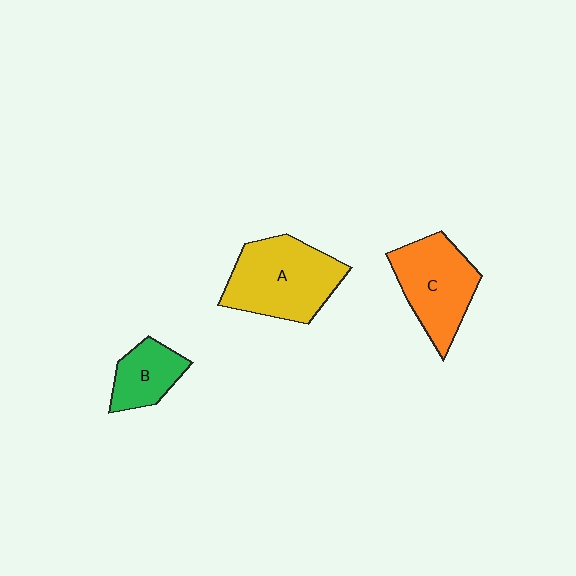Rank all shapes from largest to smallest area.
From largest to smallest: A (yellow), C (orange), B (green).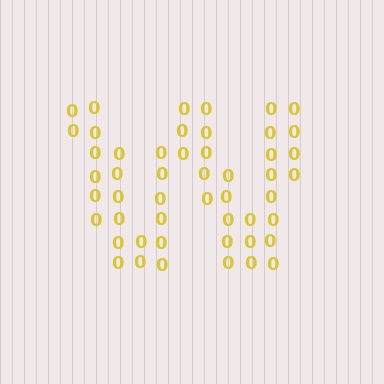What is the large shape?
The large shape is the letter W.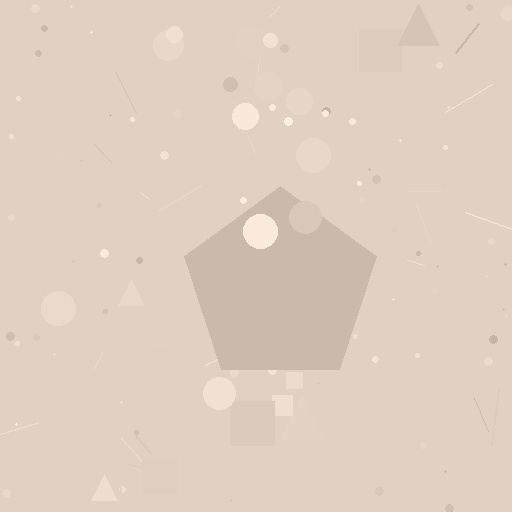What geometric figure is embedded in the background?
A pentagon is embedded in the background.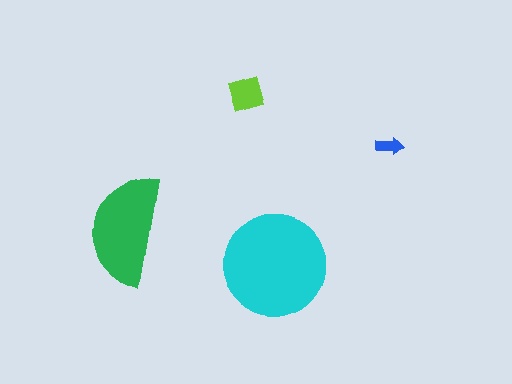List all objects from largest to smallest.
The cyan circle, the green semicircle, the lime square, the blue arrow.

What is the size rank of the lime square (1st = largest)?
3rd.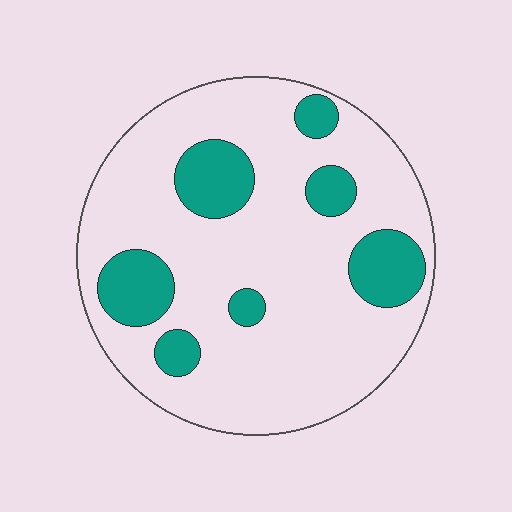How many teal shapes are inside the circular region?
7.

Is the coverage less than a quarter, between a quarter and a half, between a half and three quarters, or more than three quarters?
Less than a quarter.